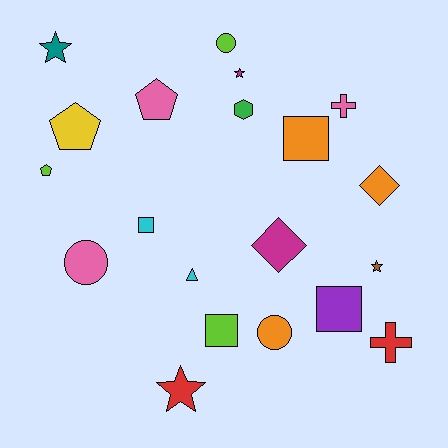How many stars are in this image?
There are 4 stars.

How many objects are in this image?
There are 20 objects.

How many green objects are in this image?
There is 1 green object.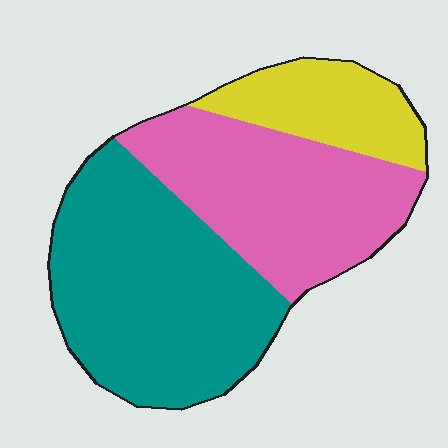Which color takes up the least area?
Yellow, at roughly 15%.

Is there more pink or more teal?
Teal.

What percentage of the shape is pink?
Pink covers 36% of the shape.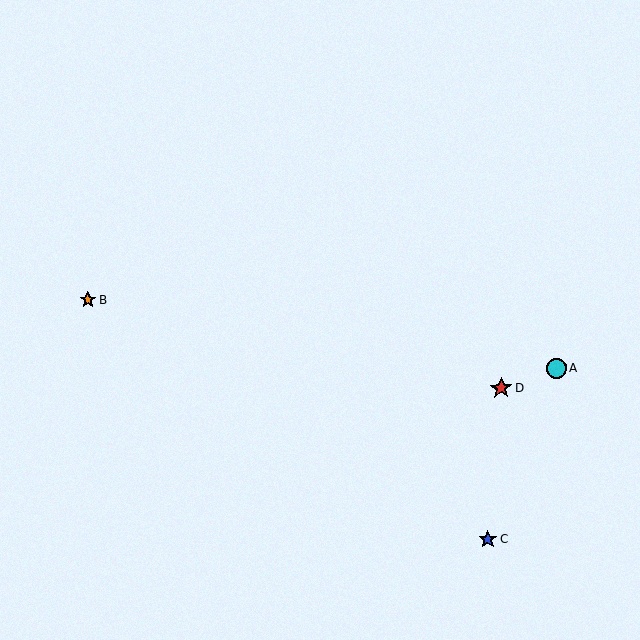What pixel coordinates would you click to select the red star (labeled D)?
Click at (501, 388) to select the red star D.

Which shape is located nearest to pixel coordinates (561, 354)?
The cyan circle (labeled A) at (556, 368) is nearest to that location.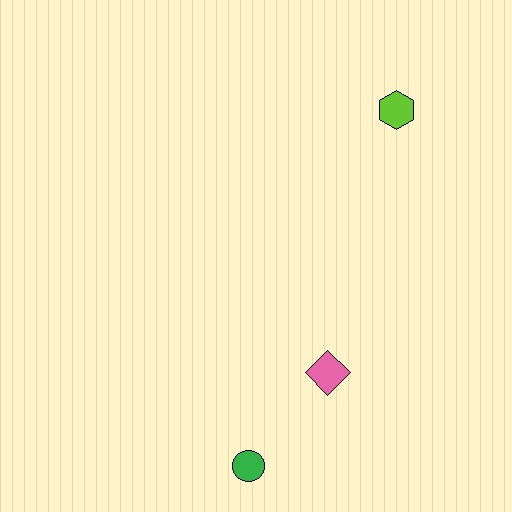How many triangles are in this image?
There are no triangles.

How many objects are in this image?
There are 3 objects.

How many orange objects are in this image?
There are no orange objects.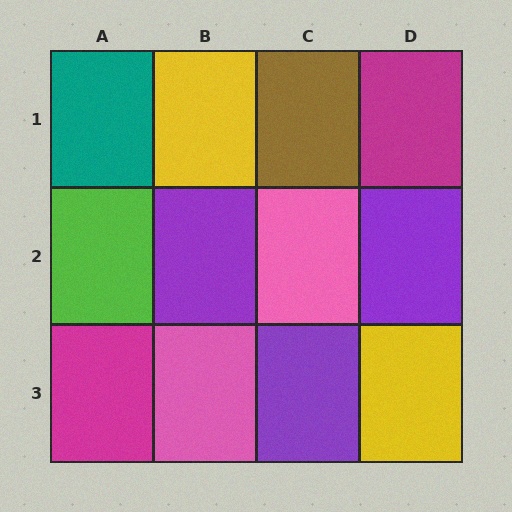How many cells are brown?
1 cell is brown.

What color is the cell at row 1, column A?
Teal.